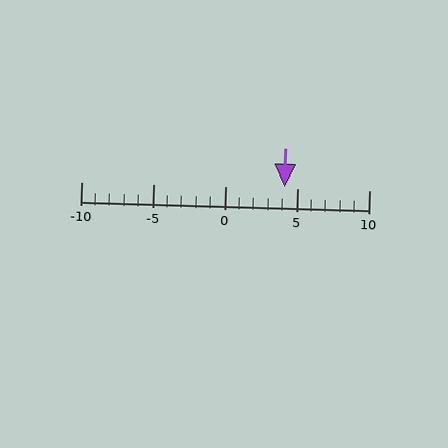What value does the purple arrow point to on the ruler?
The purple arrow points to approximately 4.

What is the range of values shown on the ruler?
The ruler shows values from -10 to 10.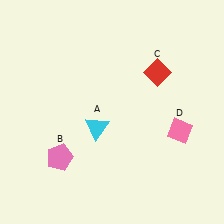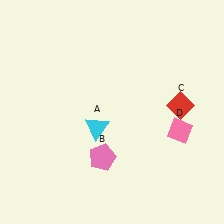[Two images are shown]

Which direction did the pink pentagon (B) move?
The pink pentagon (B) moved right.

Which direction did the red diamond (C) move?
The red diamond (C) moved down.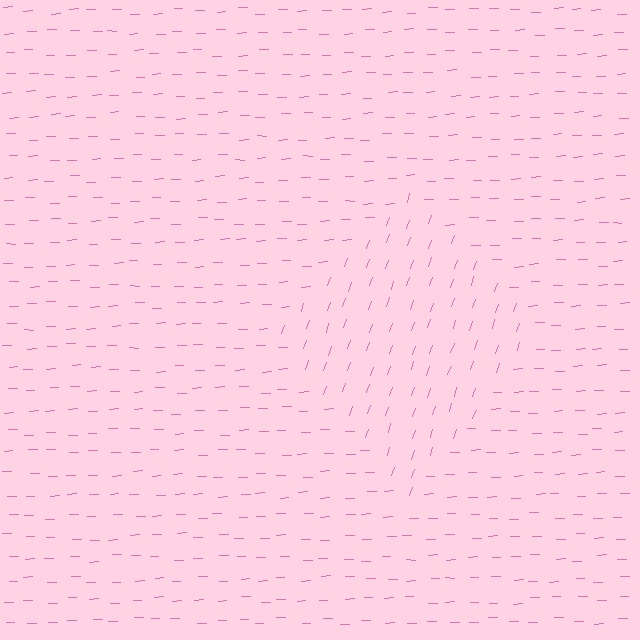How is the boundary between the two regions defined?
The boundary is defined purely by a change in line orientation (approximately 69 degrees difference). All lines are the same color and thickness.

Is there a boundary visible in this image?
Yes, there is a texture boundary formed by a change in line orientation.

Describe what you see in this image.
The image is filled with small pink line segments. A diamond region in the image has lines oriented differently from the surrounding lines, creating a visible texture boundary.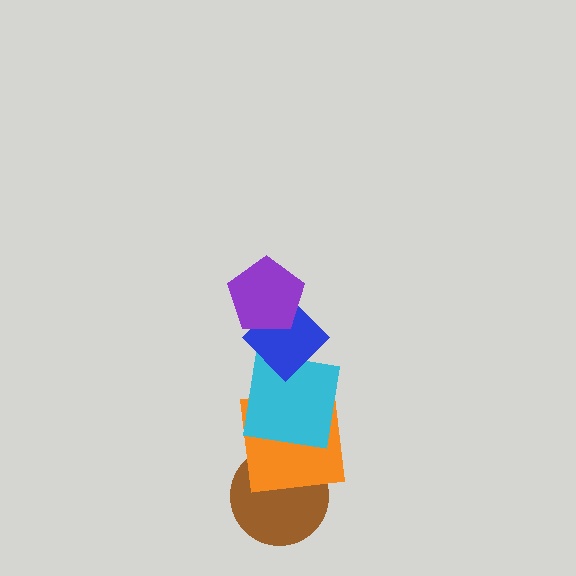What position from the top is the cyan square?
The cyan square is 3rd from the top.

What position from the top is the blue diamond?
The blue diamond is 2nd from the top.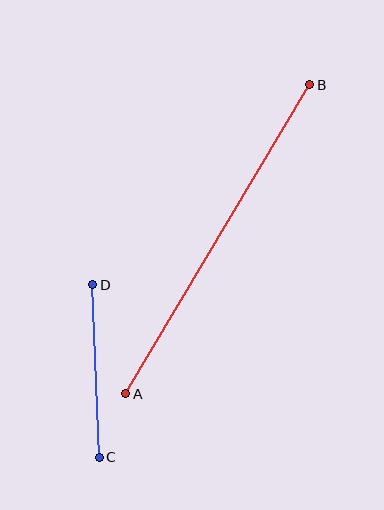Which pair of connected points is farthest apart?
Points A and B are farthest apart.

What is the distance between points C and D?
The distance is approximately 173 pixels.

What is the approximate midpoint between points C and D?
The midpoint is at approximately (96, 371) pixels.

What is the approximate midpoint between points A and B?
The midpoint is at approximately (218, 239) pixels.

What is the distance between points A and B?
The distance is approximately 360 pixels.